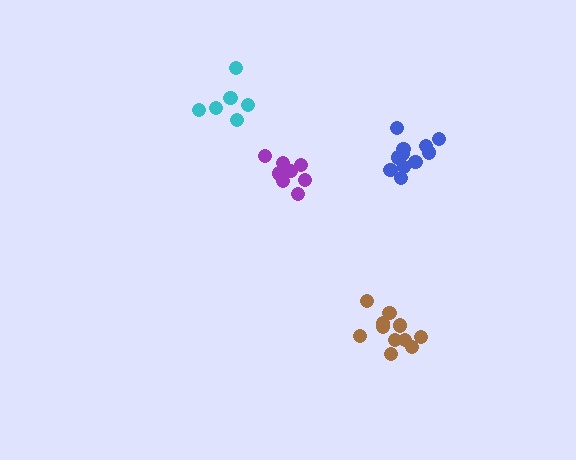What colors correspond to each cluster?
The clusters are colored: blue, purple, brown, cyan.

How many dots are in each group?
Group 1: 11 dots, Group 2: 8 dots, Group 3: 11 dots, Group 4: 6 dots (36 total).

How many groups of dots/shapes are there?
There are 4 groups.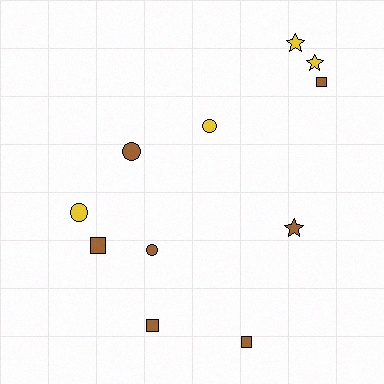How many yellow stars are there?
There are 2 yellow stars.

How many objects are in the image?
There are 11 objects.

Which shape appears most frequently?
Square, with 4 objects.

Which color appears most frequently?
Brown, with 7 objects.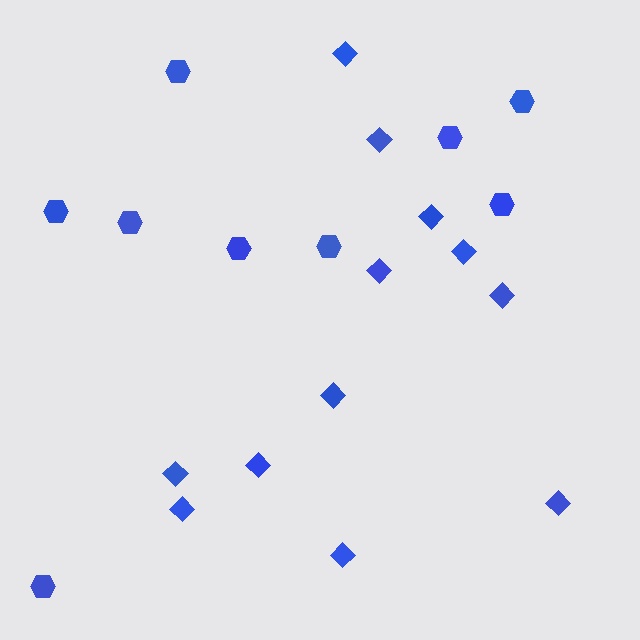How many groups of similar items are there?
There are 2 groups: one group of hexagons (9) and one group of diamonds (12).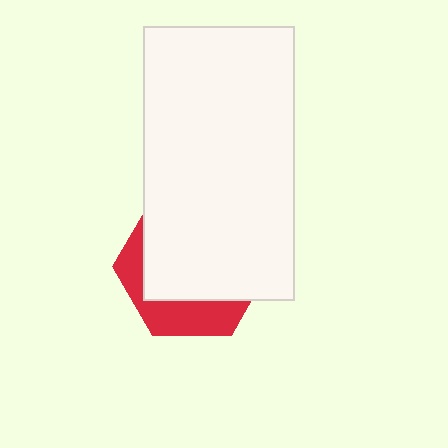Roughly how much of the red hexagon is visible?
A small part of it is visible (roughly 30%).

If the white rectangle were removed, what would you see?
You would see the complete red hexagon.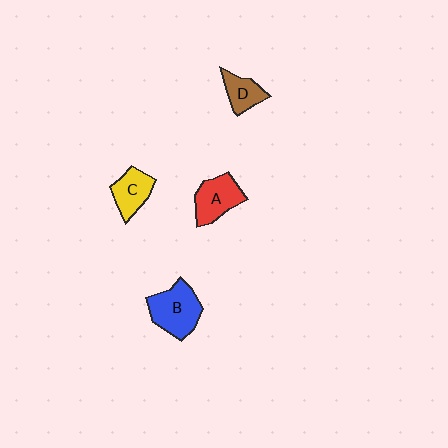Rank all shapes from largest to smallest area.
From largest to smallest: B (blue), A (red), C (yellow), D (brown).